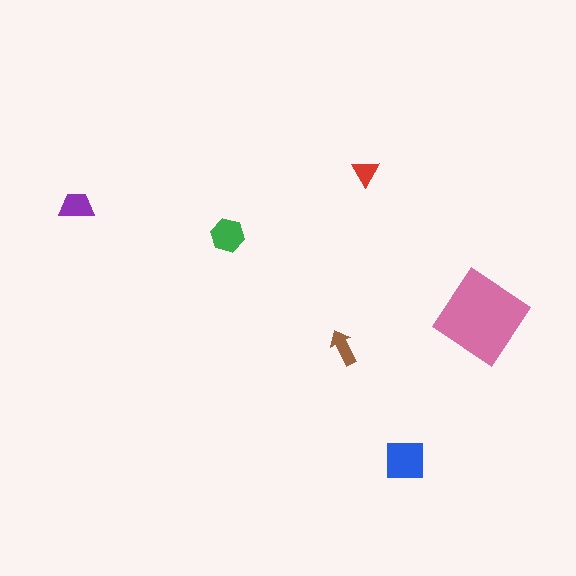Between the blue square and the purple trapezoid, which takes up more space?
The blue square.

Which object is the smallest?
The red triangle.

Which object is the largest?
The pink diamond.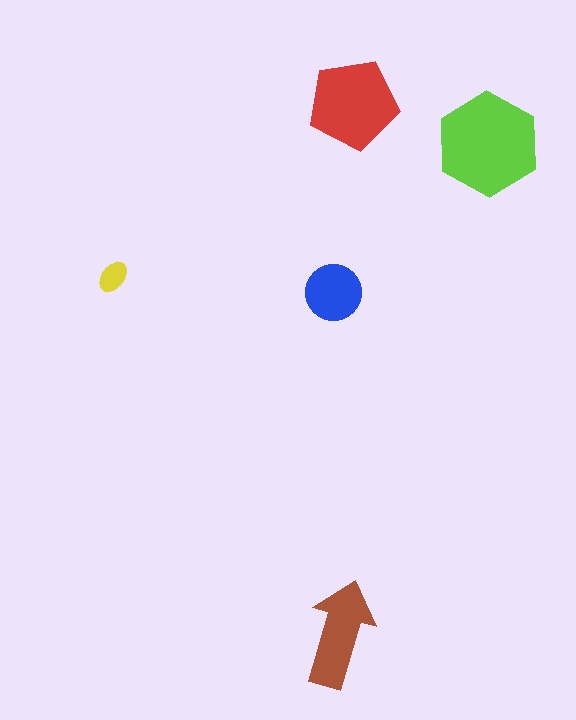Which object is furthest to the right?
The lime hexagon is rightmost.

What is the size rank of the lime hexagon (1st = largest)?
1st.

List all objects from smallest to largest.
The yellow ellipse, the blue circle, the brown arrow, the red pentagon, the lime hexagon.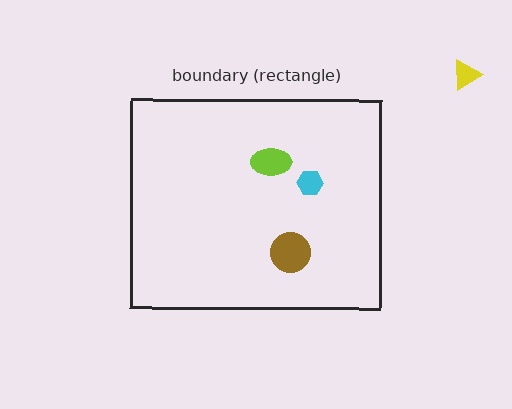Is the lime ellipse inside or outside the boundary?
Inside.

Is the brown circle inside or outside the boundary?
Inside.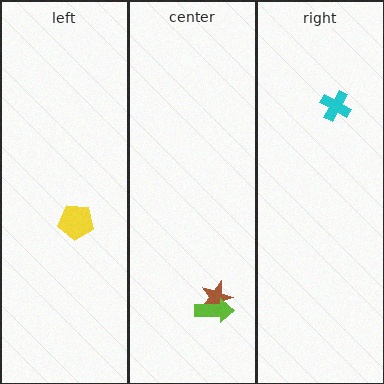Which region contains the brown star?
The center region.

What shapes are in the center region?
The brown star, the lime arrow.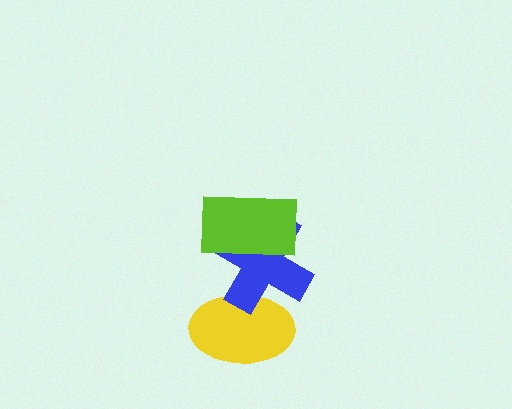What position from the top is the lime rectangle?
The lime rectangle is 1st from the top.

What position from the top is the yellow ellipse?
The yellow ellipse is 3rd from the top.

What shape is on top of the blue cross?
The lime rectangle is on top of the blue cross.